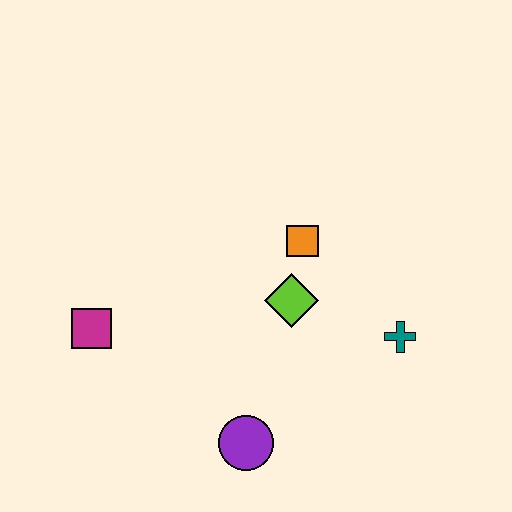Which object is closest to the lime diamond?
The orange square is closest to the lime diamond.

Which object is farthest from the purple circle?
The orange square is farthest from the purple circle.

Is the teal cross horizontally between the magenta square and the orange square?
No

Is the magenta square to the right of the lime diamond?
No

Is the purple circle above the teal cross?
No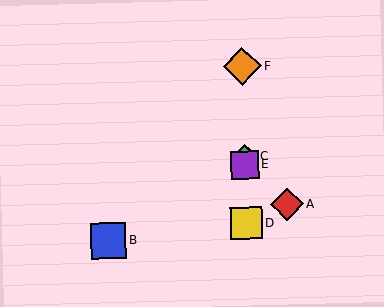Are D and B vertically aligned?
No, D is at x≈246 and B is at x≈108.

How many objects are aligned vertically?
4 objects (C, D, E, F) are aligned vertically.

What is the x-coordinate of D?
Object D is at x≈246.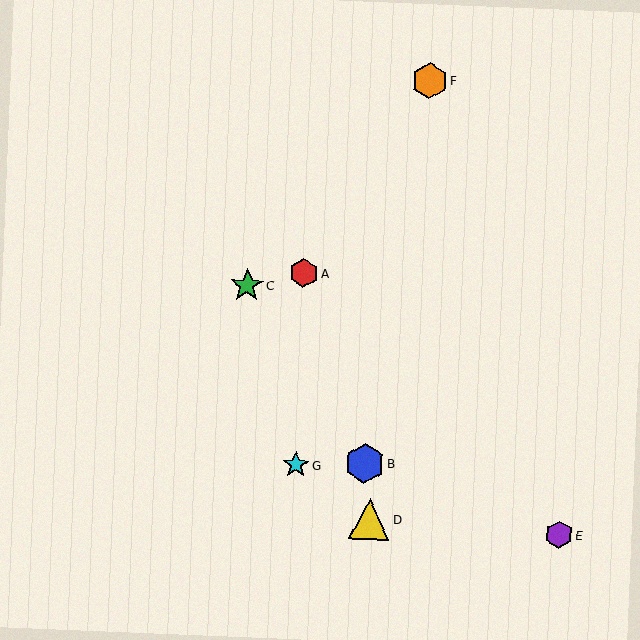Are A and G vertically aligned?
Yes, both are at x≈304.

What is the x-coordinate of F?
Object F is at x≈430.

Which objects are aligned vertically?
Objects A, G are aligned vertically.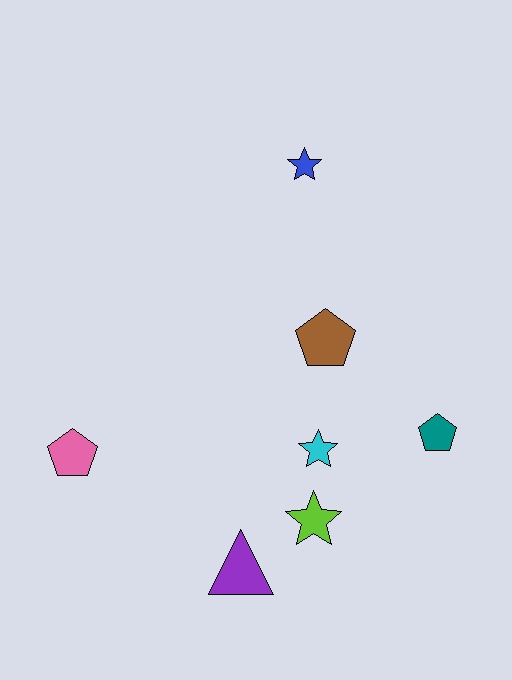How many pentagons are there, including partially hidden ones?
There are 3 pentagons.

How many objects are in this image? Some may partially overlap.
There are 7 objects.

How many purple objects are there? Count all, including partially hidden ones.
There is 1 purple object.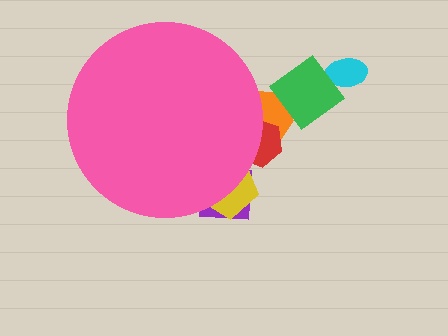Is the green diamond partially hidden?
No, the green diamond is fully visible.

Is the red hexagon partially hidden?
Yes, the red hexagon is partially hidden behind the pink circle.